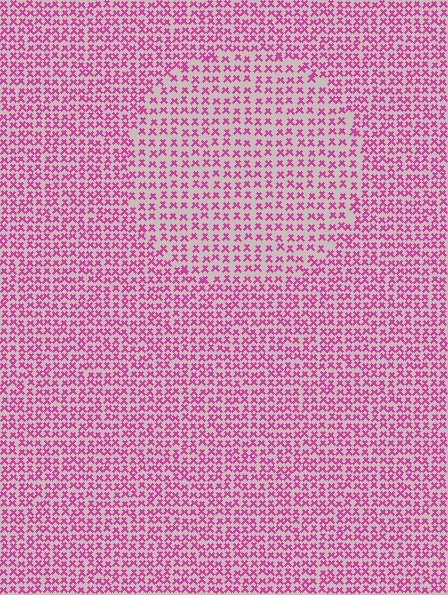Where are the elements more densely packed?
The elements are more densely packed outside the circle boundary.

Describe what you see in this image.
The image contains small magenta elements arranged at two different densities. A circle-shaped region is visible where the elements are less densely packed than the surrounding area.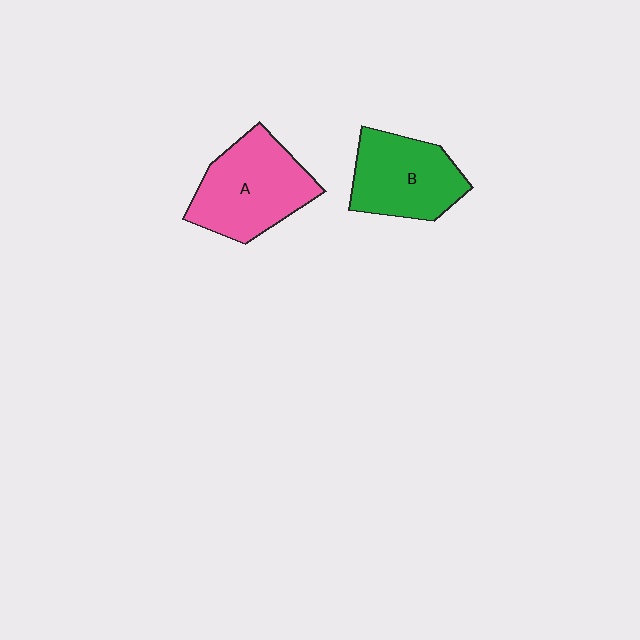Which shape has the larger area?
Shape A (pink).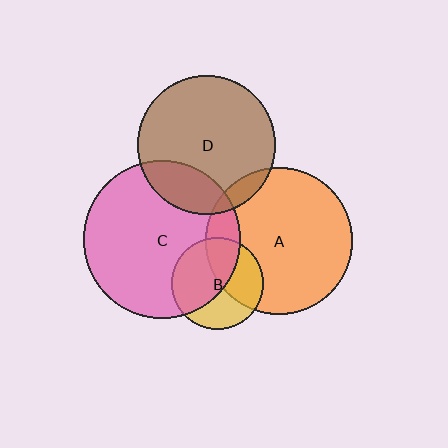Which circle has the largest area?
Circle C (pink).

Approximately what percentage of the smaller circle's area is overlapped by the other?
Approximately 15%.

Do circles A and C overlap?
Yes.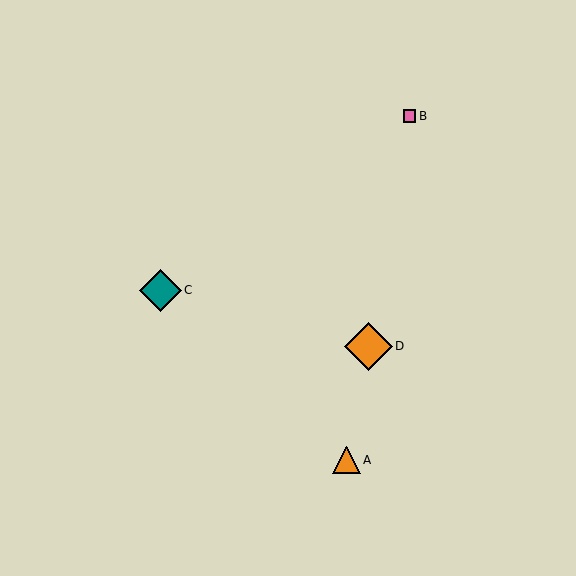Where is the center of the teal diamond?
The center of the teal diamond is at (160, 290).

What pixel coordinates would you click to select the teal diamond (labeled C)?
Click at (160, 290) to select the teal diamond C.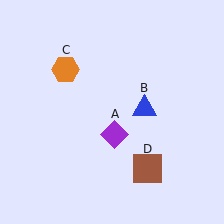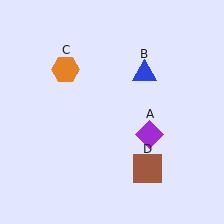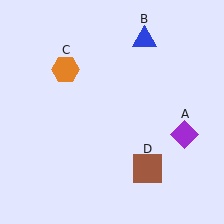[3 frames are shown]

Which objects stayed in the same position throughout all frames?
Orange hexagon (object C) and brown square (object D) remained stationary.